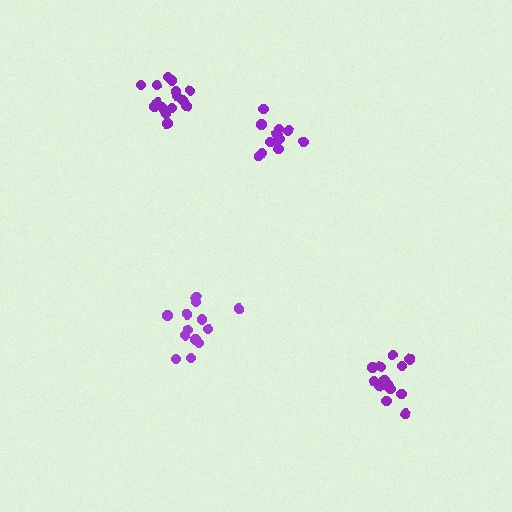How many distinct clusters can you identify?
There are 4 distinct clusters.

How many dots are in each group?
Group 1: 16 dots, Group 2: 14 dots, Group 3: 13 dots, Group 4: 14 dots (57 total).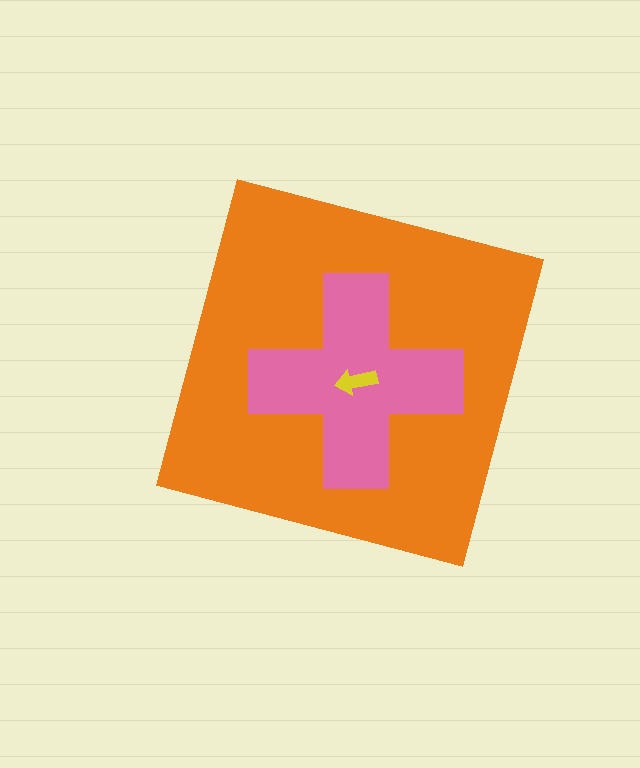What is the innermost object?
The yellow arrow.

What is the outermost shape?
The orange square.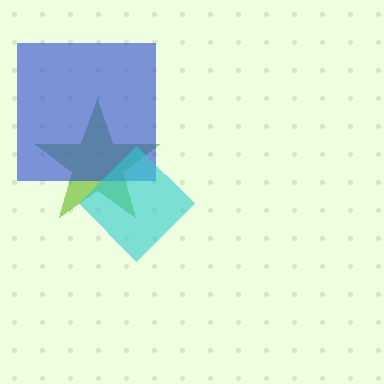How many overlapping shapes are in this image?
There are 3 overlapping shapes in the image.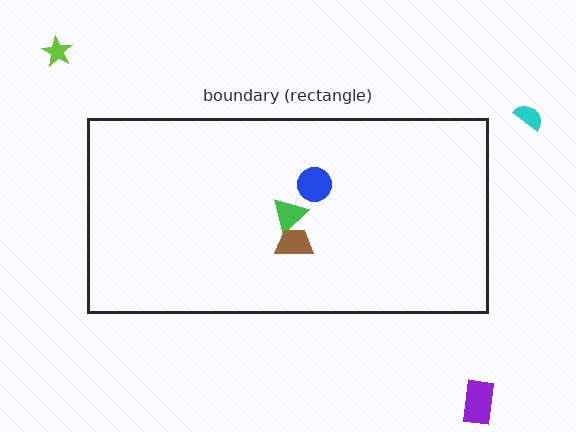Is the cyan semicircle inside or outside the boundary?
Outside.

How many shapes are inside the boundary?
3 inside, 3 outside.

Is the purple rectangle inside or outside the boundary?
Outside.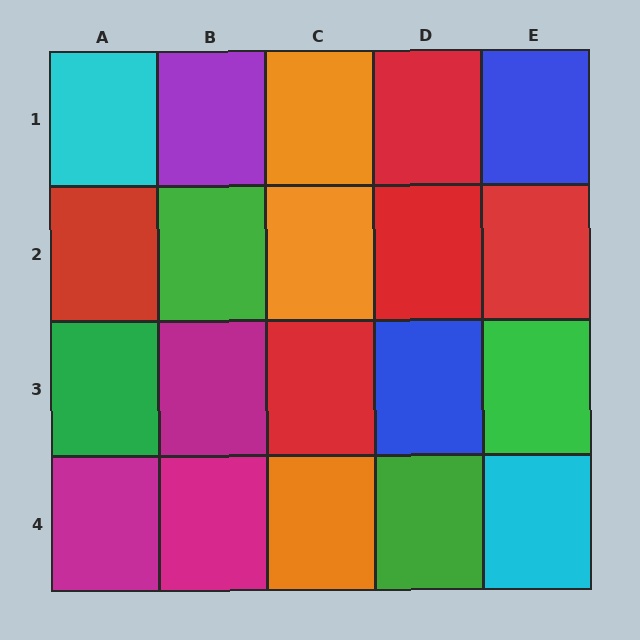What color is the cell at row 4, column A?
Magenta.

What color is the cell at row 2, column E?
Red.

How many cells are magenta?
3 cells are magenta.